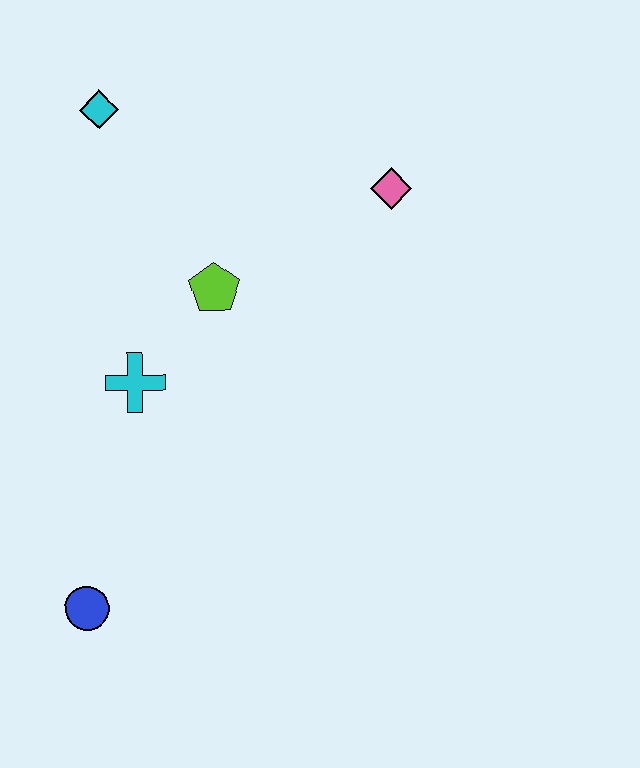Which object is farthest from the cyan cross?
The pink diamond is farthest from the cyan cross.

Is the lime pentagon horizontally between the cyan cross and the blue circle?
No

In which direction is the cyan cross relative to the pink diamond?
The cyan cross is to the left of the pink diamond.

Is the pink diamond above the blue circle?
Yes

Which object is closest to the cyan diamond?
The lime pentagon is closest to the cyan diamond.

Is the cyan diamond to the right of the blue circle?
Yes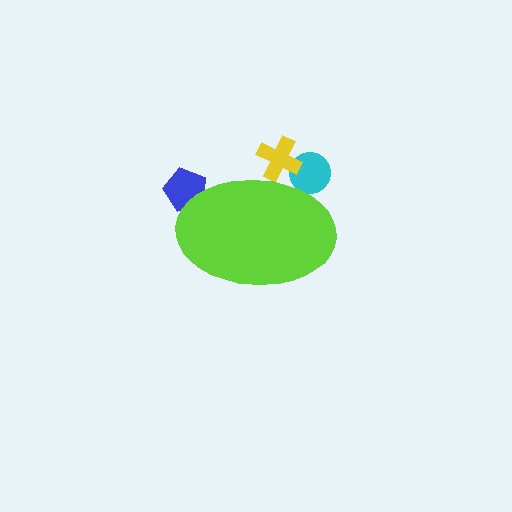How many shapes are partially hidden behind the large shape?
3 shapes are partially hidden.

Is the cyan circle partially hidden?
Yes, the cyan circle is partially hidden behind the lime ellipse.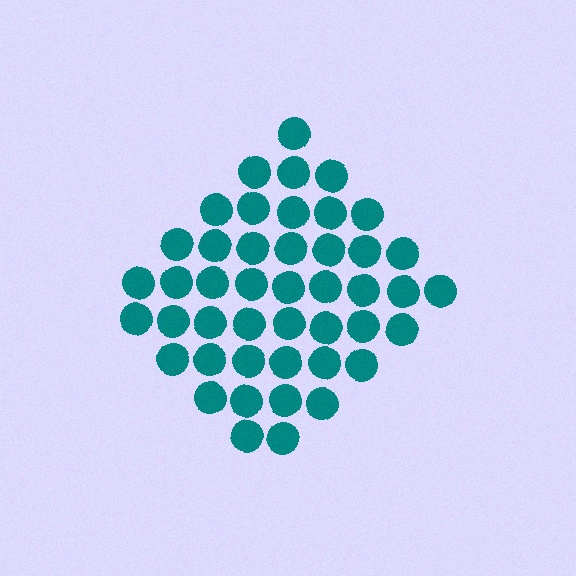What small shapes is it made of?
It is made of small circles.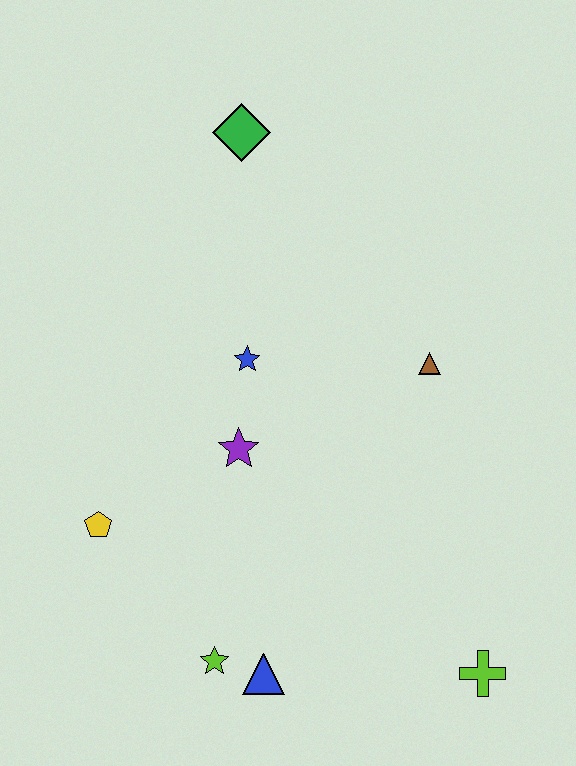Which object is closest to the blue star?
The purple star is closest to the blue star.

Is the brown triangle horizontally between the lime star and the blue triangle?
No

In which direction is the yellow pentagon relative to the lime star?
The yellow pentagon is above the lime star.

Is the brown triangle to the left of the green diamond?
No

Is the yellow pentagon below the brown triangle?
Yes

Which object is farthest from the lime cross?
The green diamond is farthest from the lime cross.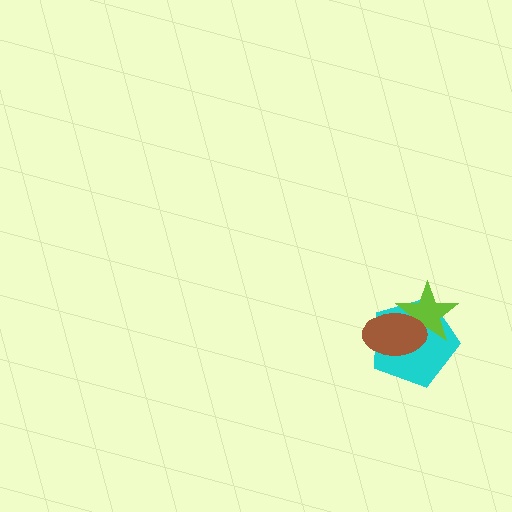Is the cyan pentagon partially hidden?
Yes, it is partially covered by another shape.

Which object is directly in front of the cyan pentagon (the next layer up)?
The lime star is directly in front of the cyan pentagon.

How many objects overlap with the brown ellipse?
2 objects overlap with the brown ellipse.